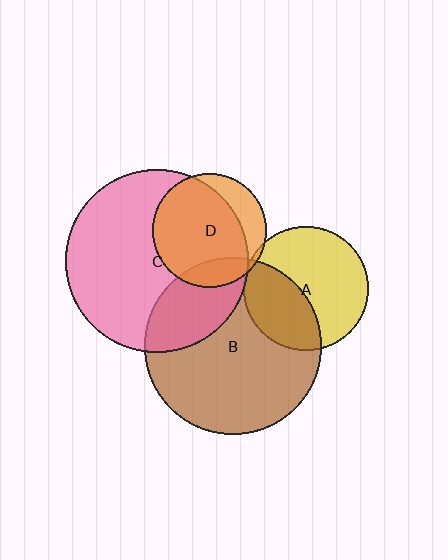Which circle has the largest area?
Circle C (pink).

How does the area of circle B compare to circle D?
Approximately 2.4 times.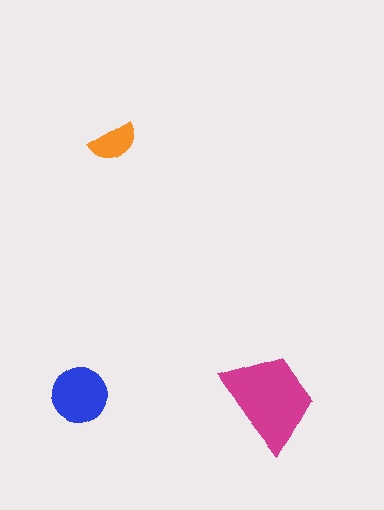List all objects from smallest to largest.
The orange semicircle, the blue circle, the magenta trapezoid.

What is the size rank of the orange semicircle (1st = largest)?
3rd.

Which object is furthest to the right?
The magenta trapezoid is rightmost.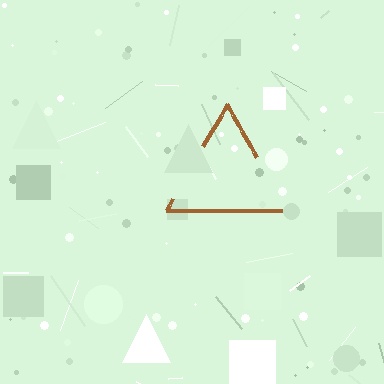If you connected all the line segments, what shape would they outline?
They would outline a triangle.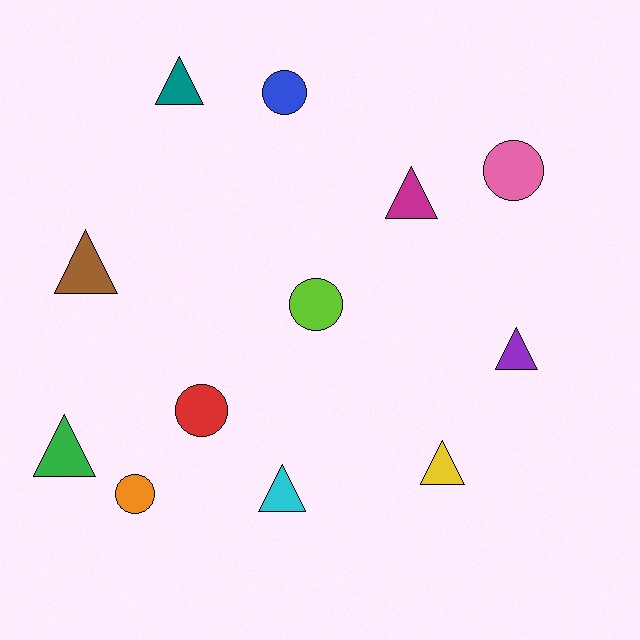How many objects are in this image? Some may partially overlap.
There are 12 objects.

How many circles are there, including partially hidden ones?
There are 5 circles.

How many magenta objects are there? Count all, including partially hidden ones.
There is 1 magenta object.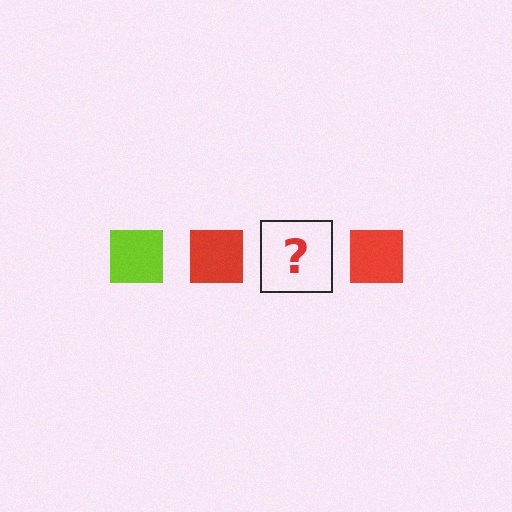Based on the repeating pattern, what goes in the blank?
The blank should be a lime square.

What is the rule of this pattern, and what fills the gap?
The rule is that the pattern cycles through lime, red squares. The gap should be filled with a lime square.